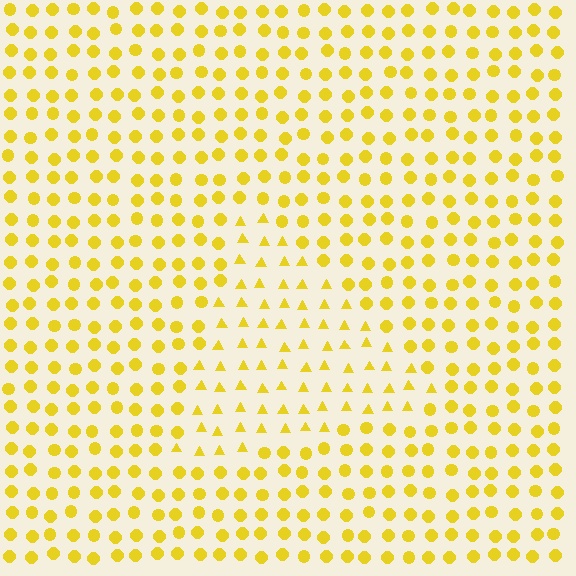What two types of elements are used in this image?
The image uses triangles inside the triangle region and circles outside it.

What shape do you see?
I see a triangle.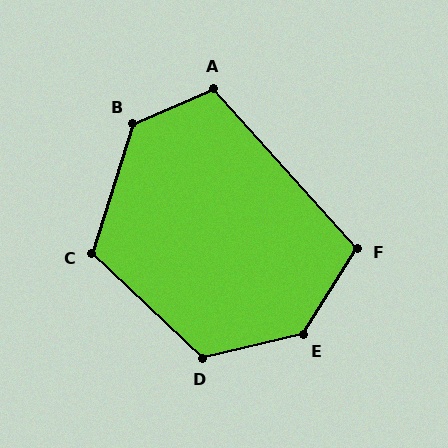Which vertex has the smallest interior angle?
F, at approximately 106 degrees.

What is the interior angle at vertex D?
Approximately 123 degrees (obtuse).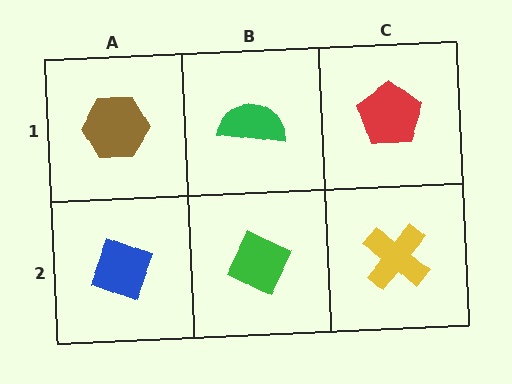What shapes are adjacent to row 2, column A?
A brown hexagon (row 1, column A), a green diamond (row 2, column B).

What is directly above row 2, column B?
A green semicircle.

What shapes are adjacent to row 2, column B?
A green semicircle (row 1, column B), a blue diamond (row 2, column A), a yellow cross (row 2, column C).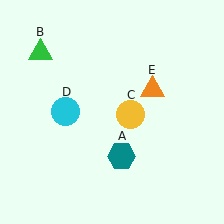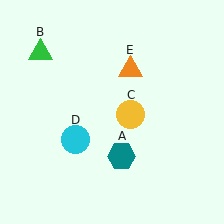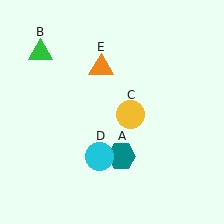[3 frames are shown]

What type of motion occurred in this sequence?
The cyan circle (object D), orange triangle (object E) rotated counterclockwise around the center of the scene.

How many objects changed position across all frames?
2 objects changed position: cyan circle (object D), orange triangle (object E).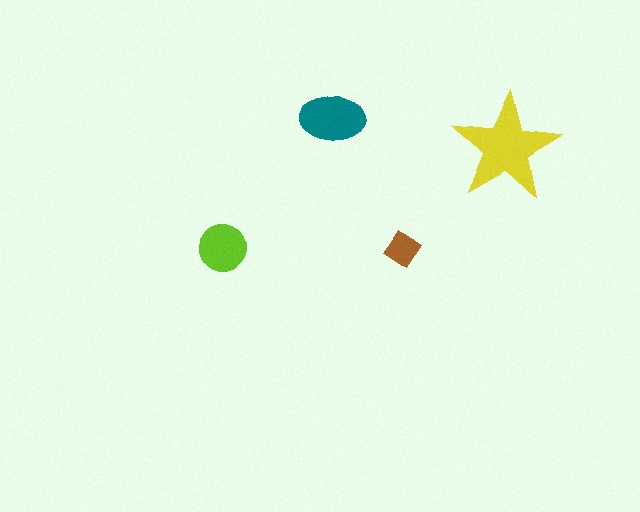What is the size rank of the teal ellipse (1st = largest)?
2nd.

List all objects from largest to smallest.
The yellow star, the teal ellipse, the lime circle, the brown diamond.